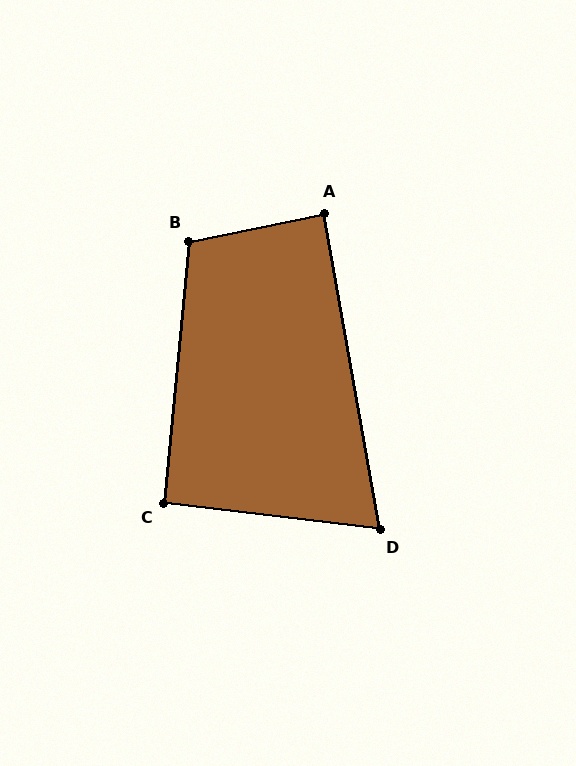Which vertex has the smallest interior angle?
D, at approximately 73 degrees.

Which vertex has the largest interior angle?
B, at approximately 107 degrees.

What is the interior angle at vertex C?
Approximately 91 degrees (approximately right).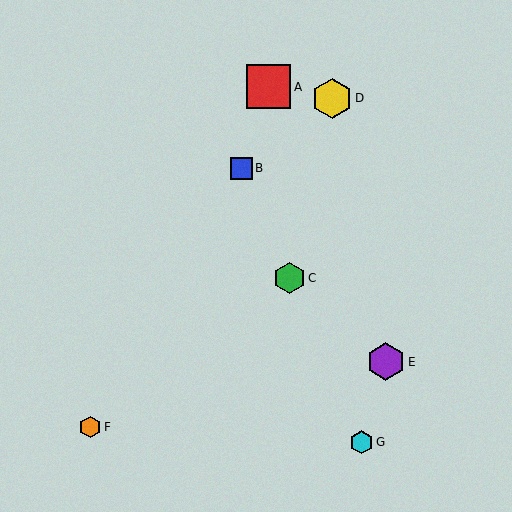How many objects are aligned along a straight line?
3 objects (B, C, G) are aligned along a straight line.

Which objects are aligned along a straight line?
Objects B, C, G are aligned along a straight line.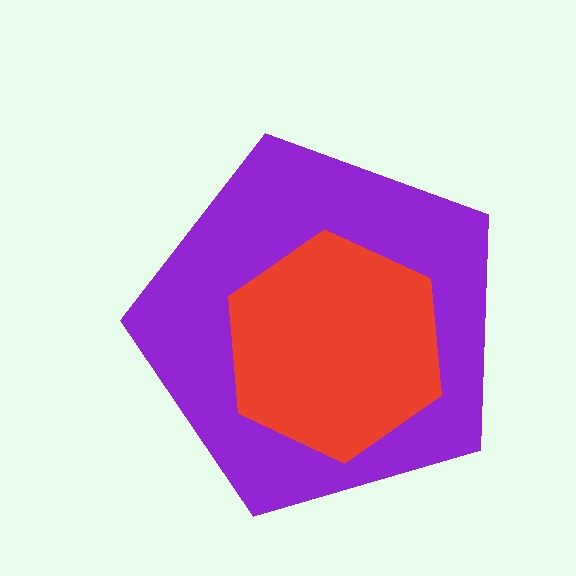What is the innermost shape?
The red hexagon.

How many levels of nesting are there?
2.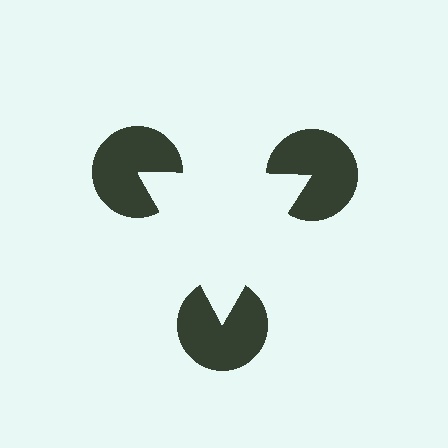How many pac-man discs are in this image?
There are 3 — one at each vertex of the illusory triangle.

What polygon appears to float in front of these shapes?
An illusory triangle — its edges are inferred from the aligned wedge cuts in the pac-man discs, not physically drawn.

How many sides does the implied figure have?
3 sides.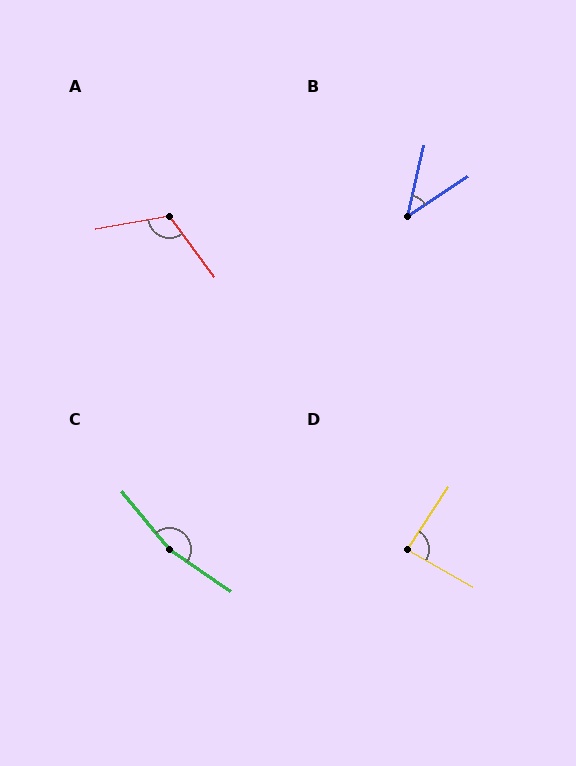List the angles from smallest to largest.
B (44°), D (86°), A (117°), C (164°).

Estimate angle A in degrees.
Approximately 117 degrees.